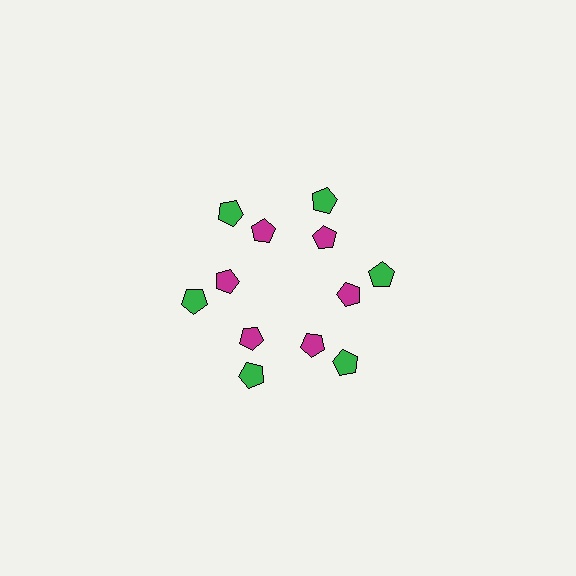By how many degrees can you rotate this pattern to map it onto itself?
The pattern maps onto itself every 60 degrees of rotation.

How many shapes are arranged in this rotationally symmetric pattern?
There are 12 shapes, arranged in 6 groups of 2.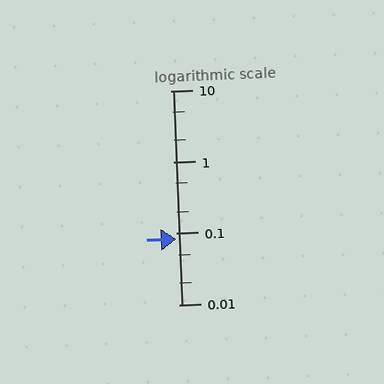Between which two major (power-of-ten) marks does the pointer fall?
The pointer is between 0.01 and 0.1.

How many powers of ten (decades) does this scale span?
The scale spans 3 decades, from 0.01 to 10.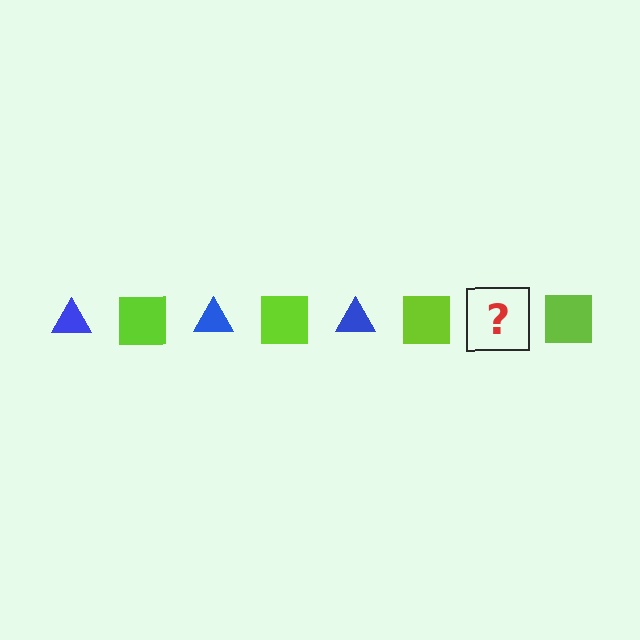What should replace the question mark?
The question mark should be replaced with a blue triangle.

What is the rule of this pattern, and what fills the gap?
The rule is that the pattern alternates between blue triangle and lime square. The gap should be filled with a blue triangle.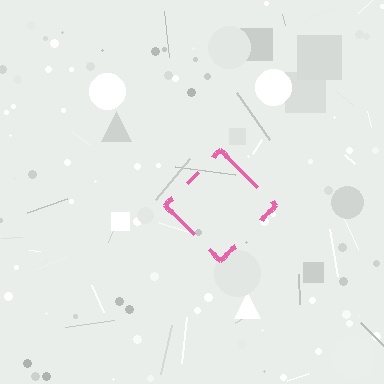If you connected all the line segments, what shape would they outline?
They would outline a diamond.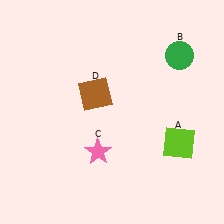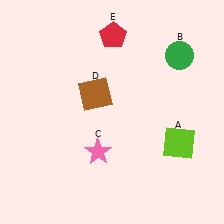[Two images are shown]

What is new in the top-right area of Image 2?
A red pentagon (E) was added in the top-right area of Image 2.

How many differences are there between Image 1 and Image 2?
There is 1 difference between the two images.